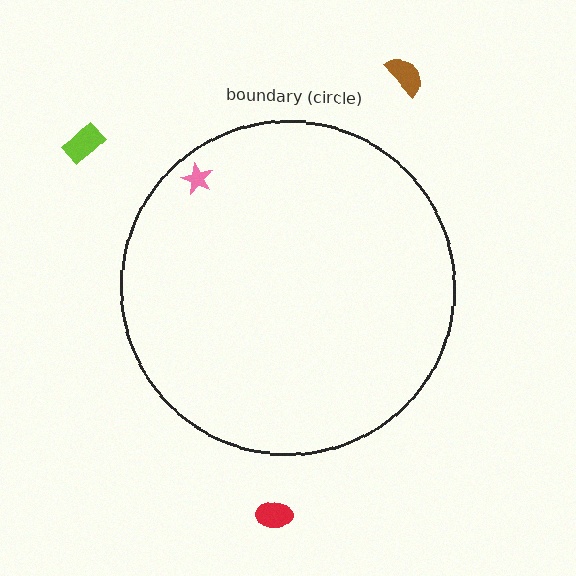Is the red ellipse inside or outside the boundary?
Outside.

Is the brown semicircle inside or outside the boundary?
Outside.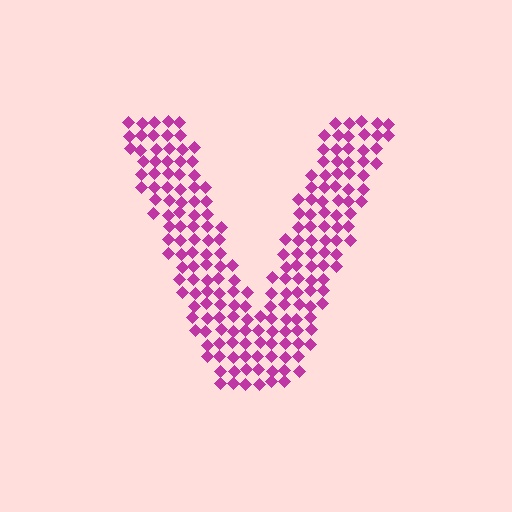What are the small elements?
The small elements are diamonds.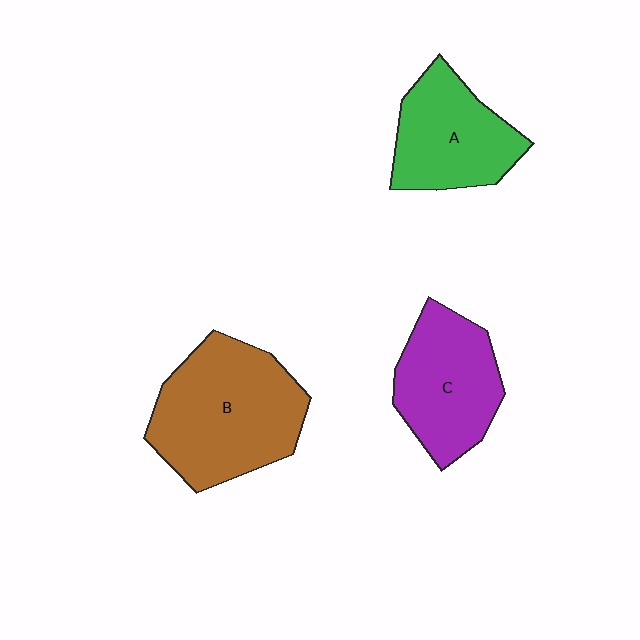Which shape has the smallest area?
Shape A (green).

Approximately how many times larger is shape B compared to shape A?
Approximately 1.5 times.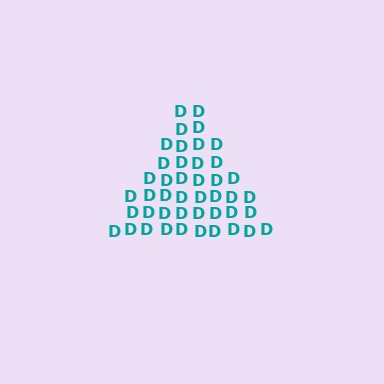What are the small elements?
The small elements are letter D's.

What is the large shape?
The large shape is a triangle.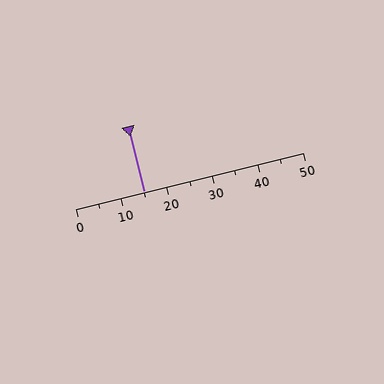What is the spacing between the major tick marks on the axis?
The major ticks are spaced 10 apart.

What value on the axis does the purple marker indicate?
The marker indicates approximately 15.